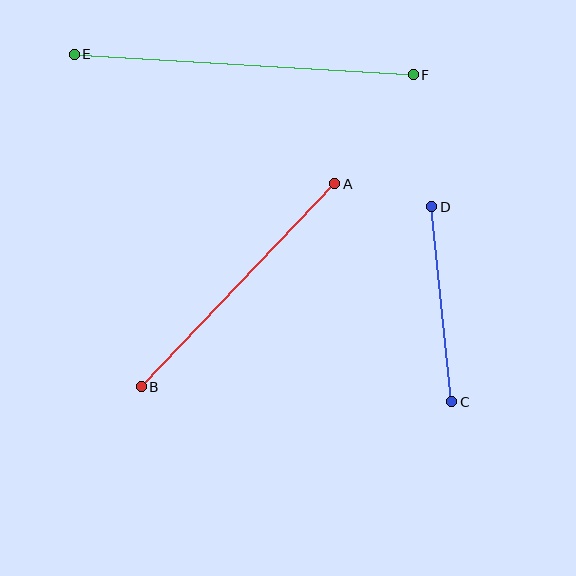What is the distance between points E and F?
The distance is approximately 339 pixels.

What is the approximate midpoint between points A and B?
The midpoint is at approximately (238, 285) pixels.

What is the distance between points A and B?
The distance is approximately 280 pixels.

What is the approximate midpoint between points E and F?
The midpoint is at approximately (244, 65) pixels.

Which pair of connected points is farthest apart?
Points E and F are farthest apart.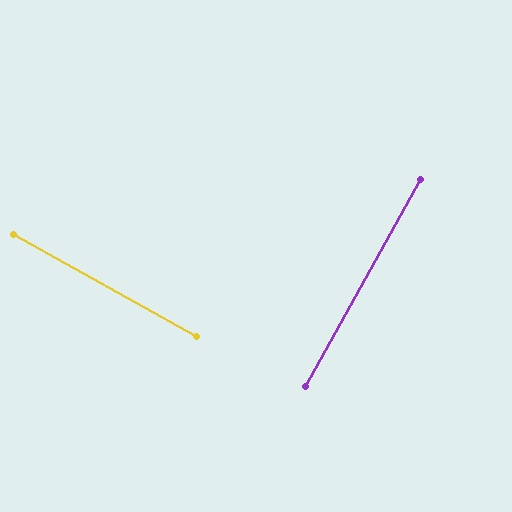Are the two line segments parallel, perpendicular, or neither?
Perpendicular — they meet at approximately 90°.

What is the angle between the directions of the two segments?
Approximately 90 degrees.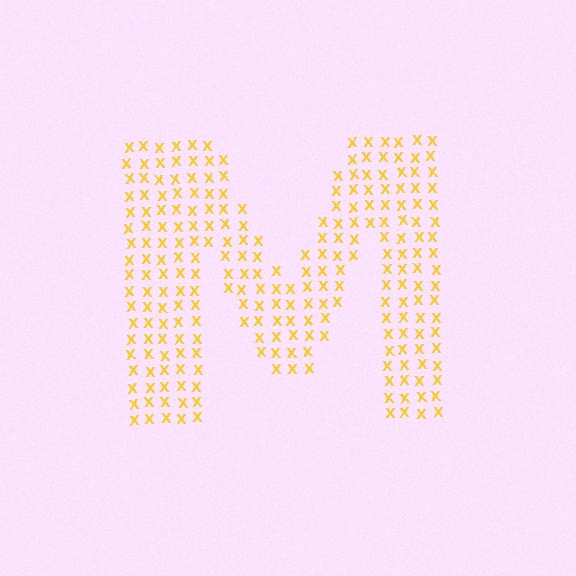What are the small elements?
The small elements are letter X's.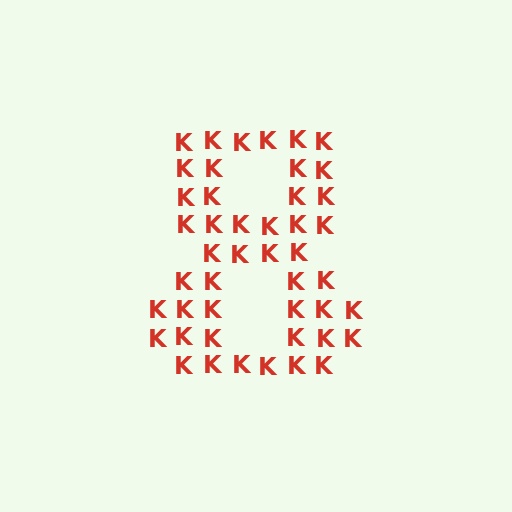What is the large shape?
The large shape is the digit 8.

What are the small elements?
The small elements are letter K's.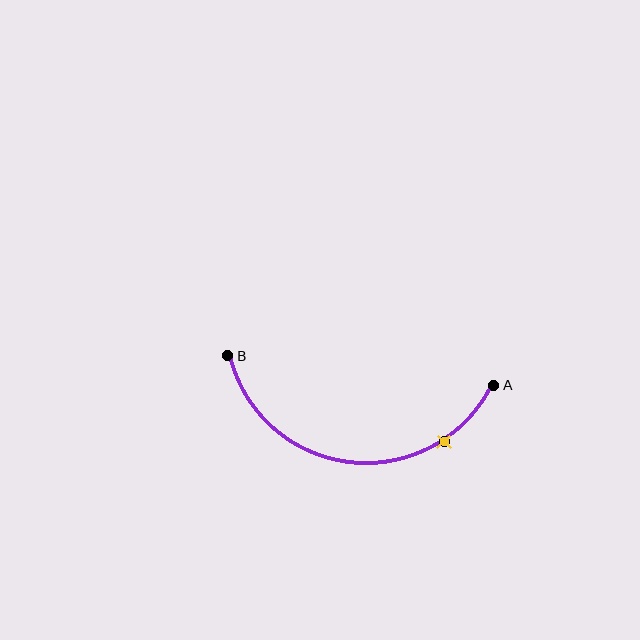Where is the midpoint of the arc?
The arc midpoint is the point on the curve farthest from the straight line joining A and B. It sits below that line.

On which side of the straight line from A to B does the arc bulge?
The arc bulges below the straight line connecting A and B.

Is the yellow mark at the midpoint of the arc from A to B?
No. The yellow mark lies on the arc but is closer to endpoint A. The arc midpoint would be at the point on the curve equidistant along the arc from both A and B.